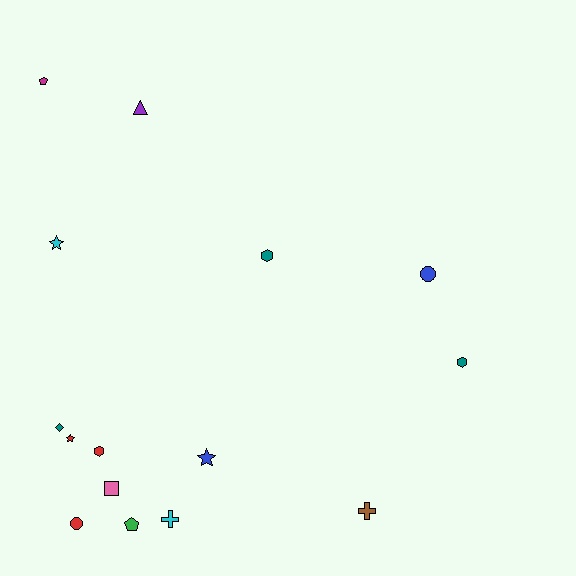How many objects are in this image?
There are 15 objects.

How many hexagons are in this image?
There are 3 hexagons.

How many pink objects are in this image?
There is 1 pink object.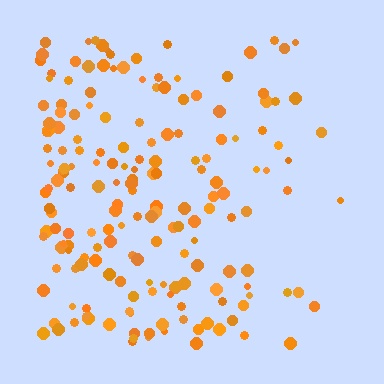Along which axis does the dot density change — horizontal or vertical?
Horizontal.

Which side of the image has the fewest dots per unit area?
The right.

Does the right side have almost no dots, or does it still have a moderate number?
Still a moderate number, just noticeably fewer than the left.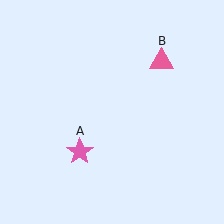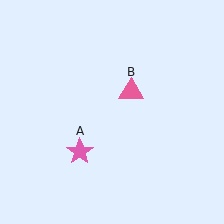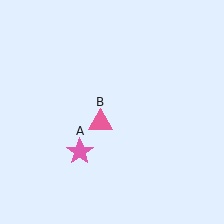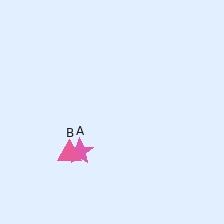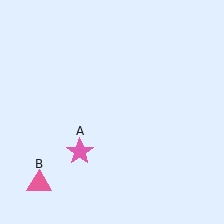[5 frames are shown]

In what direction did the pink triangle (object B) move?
The pink triangle (object B) moved down and to the left.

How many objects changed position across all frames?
1 object changed position: pink triangle (object B).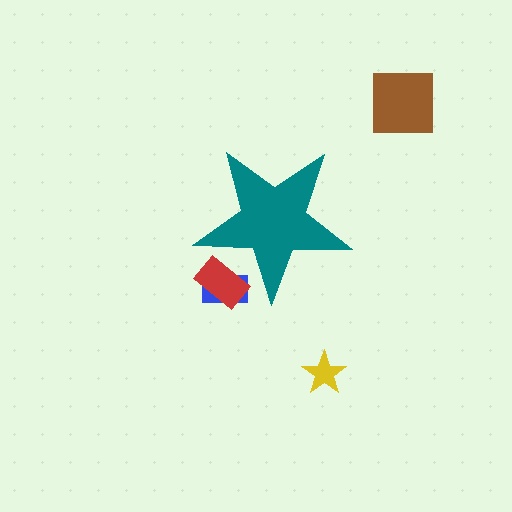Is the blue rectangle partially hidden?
Yes, the blue rectangle is partially hidden behind the teal star.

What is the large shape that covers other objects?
A teal star.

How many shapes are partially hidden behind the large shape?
2 shapes are partially hidden.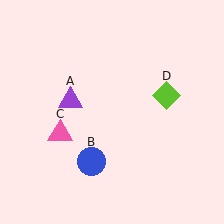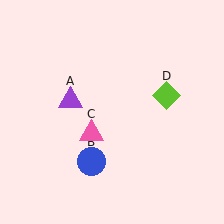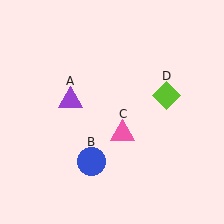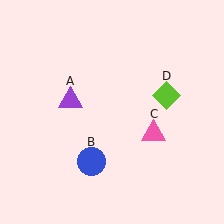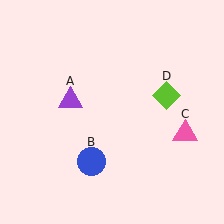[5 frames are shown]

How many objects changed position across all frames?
1 object changed position: pink triangle (object C).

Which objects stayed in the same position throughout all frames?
Purple triangle (object A) and blue circle (object B) and lime diamond (object D) remained stationary.